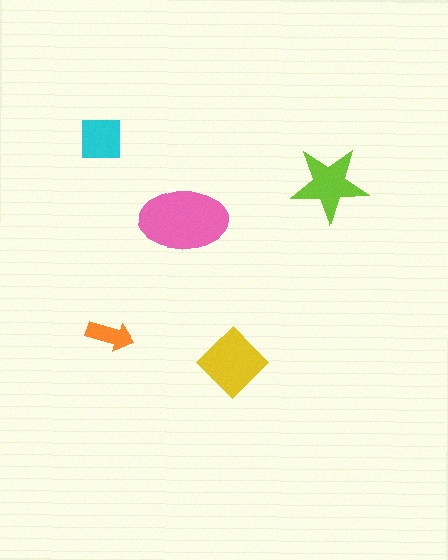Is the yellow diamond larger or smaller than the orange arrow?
Larger.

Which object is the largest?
The pink ellipse.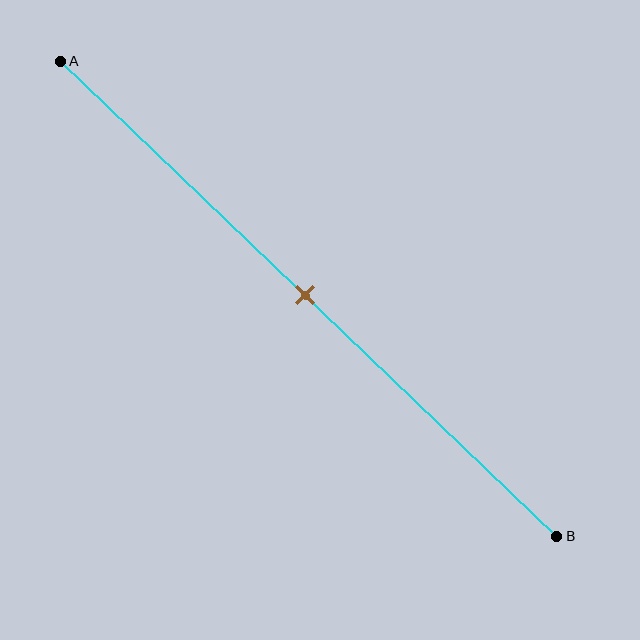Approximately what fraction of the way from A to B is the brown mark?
The brown mark is approximately 50% of the way from A to B.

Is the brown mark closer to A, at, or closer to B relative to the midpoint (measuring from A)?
The brown mark is approximately at the midpoint of segment AB.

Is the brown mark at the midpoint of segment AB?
Yes, the mark is approximately at the midpoint.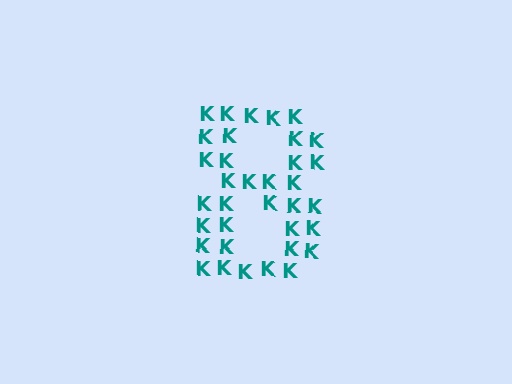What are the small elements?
The small elements are letter K's.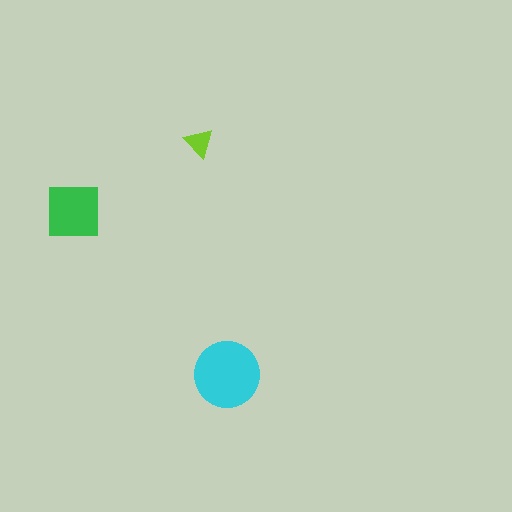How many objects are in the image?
There are 3 objects in the image.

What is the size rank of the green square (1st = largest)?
2nd.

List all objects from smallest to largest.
The lime triangle, the green square, the cyan circle.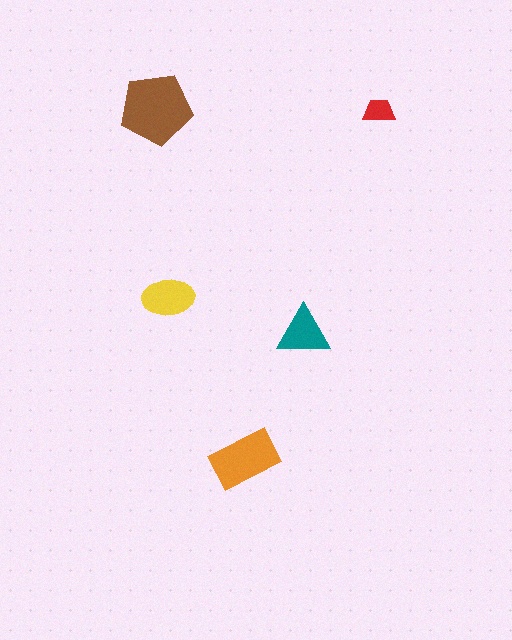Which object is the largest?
The brown pentagon.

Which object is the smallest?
The red trapezoid.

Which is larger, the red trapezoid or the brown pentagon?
The brown pentagon.